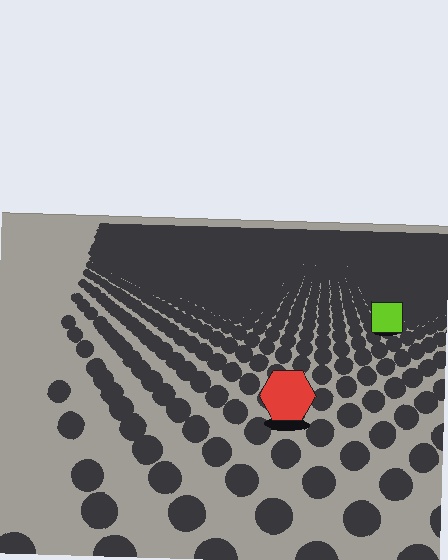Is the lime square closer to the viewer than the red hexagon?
No. The red hexagon is closer — you can tell from the texture gradient: the ground texture is coarser near it.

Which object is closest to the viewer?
The red hexagon is closest. The texture marks near it are larger and more spread out.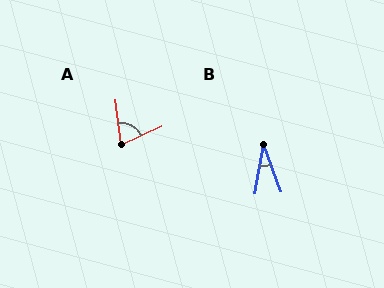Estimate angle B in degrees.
Approximately 30 degrees.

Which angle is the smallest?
B, at approximately 30 degrees.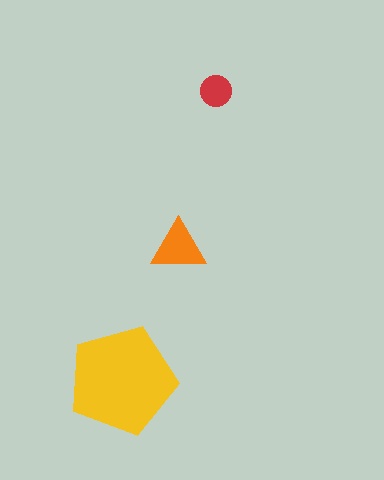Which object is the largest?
The yellow pentagon.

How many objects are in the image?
There are 3 objects in the image.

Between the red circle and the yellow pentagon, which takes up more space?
The yellow pentagon.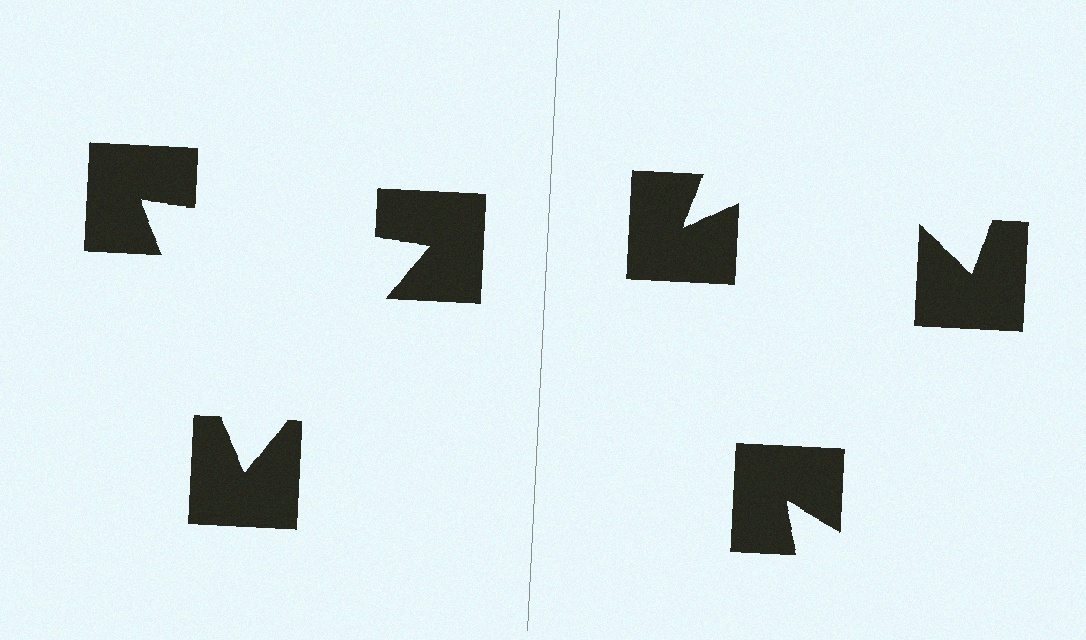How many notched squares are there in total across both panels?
6 — 3 on each side.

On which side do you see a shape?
An illusory triangle appears on the left side. On the right side the wedge cuts are rotated, so no coherent shape forms.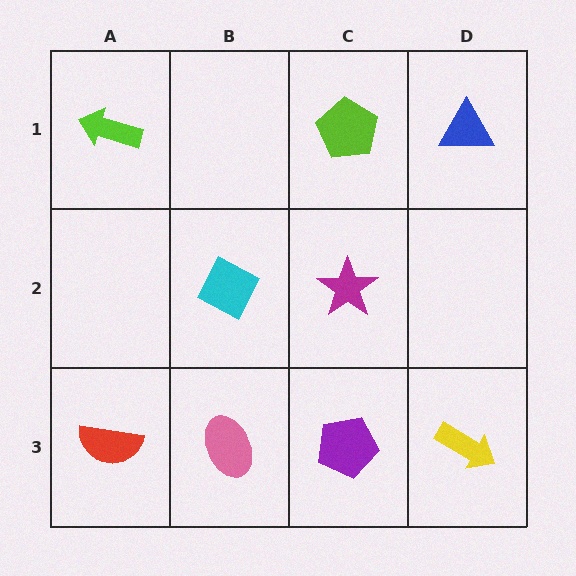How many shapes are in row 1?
3 shapes.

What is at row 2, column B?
A cyan diamond.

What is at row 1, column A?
A lime arrow.